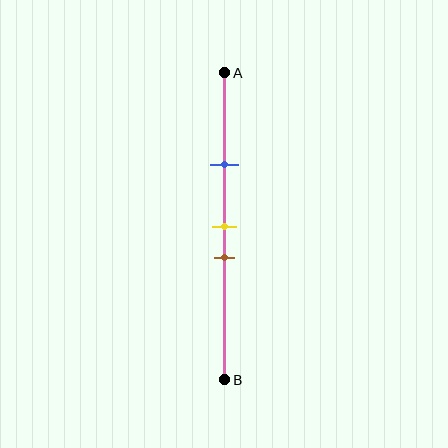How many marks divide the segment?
There are 3 marks dividing the segment.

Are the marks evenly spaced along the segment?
No, the marks are not evenly spaced.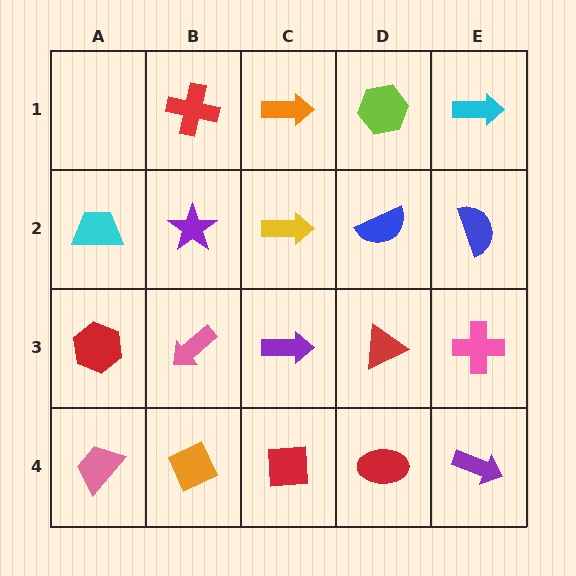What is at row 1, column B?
A red cross.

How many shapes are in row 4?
5 shapes.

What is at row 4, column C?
A red square.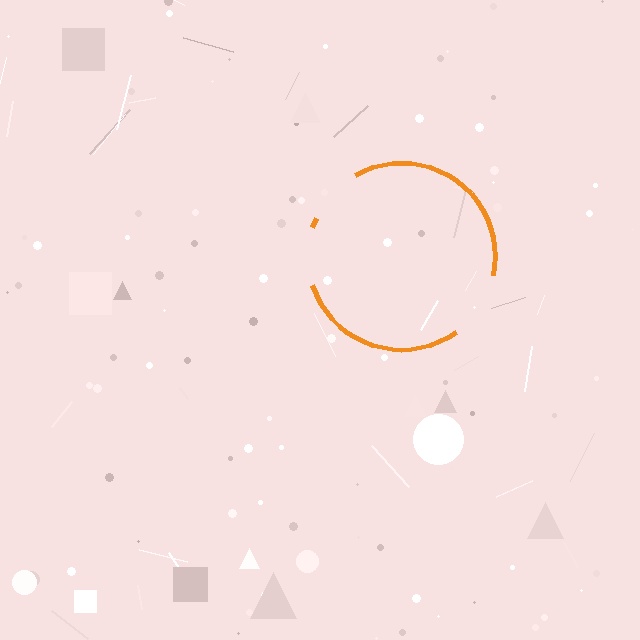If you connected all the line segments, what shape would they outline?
They would outline a circle.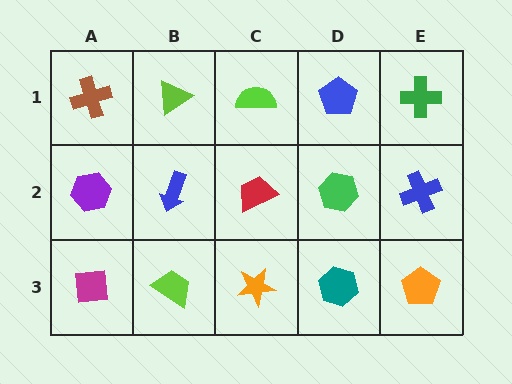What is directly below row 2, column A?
A magenta square.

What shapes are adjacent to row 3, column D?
A green hexagon (row 2, column D), an orange star (row 3, column C), an orange pentagon (row 3, column E).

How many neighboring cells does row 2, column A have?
3.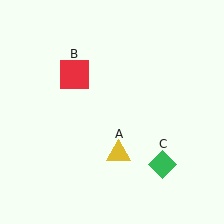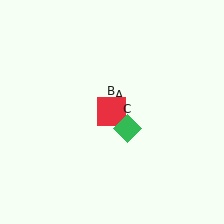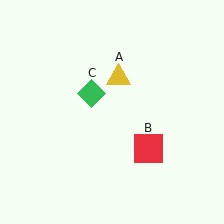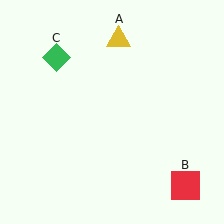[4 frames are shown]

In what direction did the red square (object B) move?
The red square (object B) moved down and to the right.